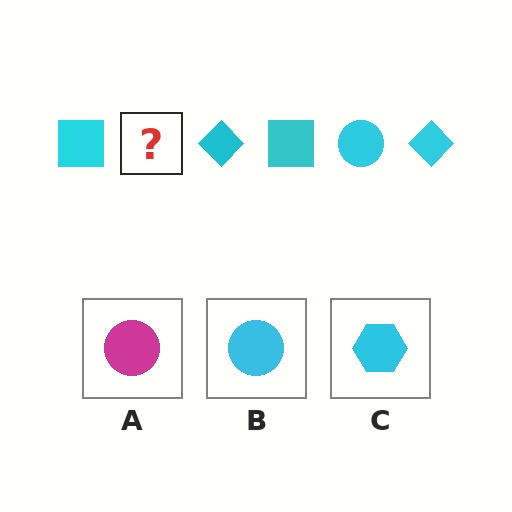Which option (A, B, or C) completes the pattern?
B.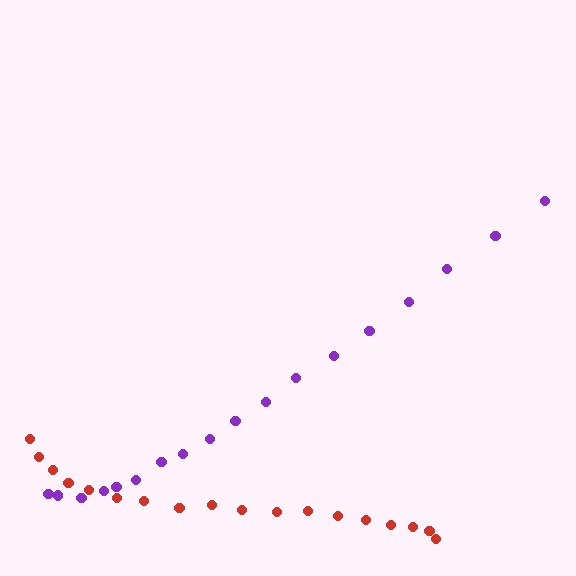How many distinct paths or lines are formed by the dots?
There are 2 distinct paths.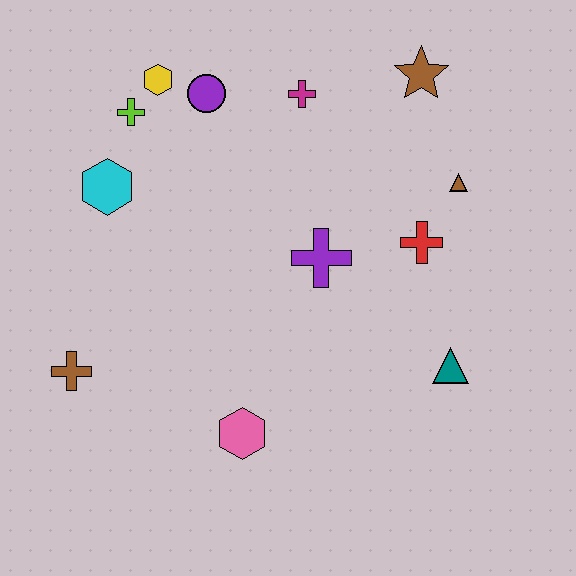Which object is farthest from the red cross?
The brown cross is farthest from the red cross.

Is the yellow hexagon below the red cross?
No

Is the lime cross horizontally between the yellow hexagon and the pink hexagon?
No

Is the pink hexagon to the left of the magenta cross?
Yes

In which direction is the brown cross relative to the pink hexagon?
The brown cross is to the left of the pink hexagon.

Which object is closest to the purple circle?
The yellow hexagon is closest to the purple circle.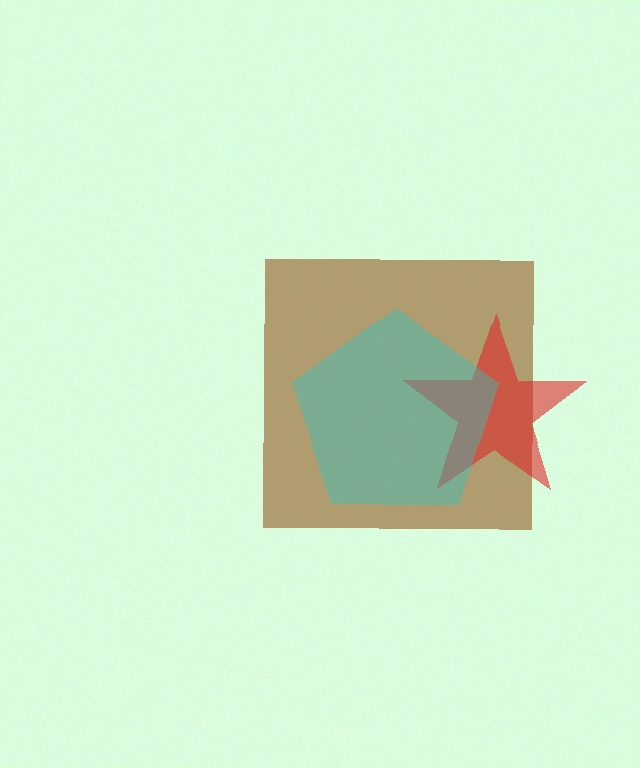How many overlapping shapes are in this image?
There are 3 overlapping shapes in the image.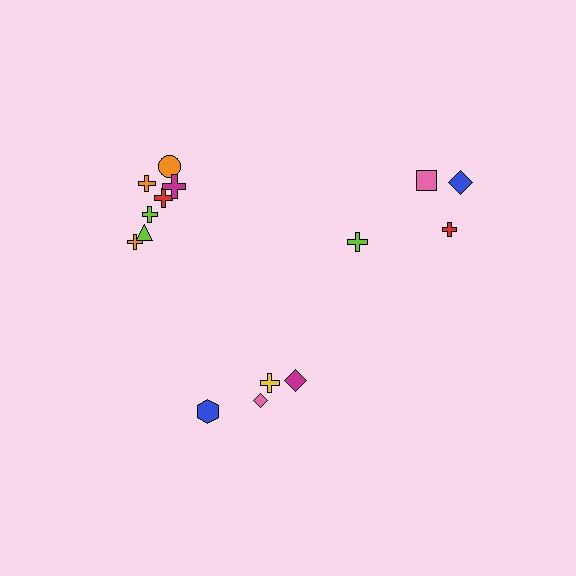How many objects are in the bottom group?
There are 4 objects.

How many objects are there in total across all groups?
There are 15 objects.